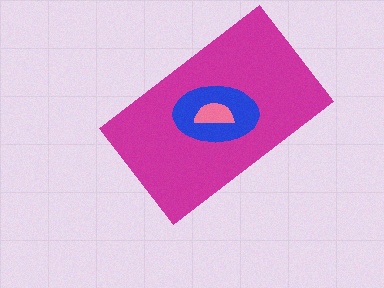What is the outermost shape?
The magenta rectangle.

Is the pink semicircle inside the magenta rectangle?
Yes.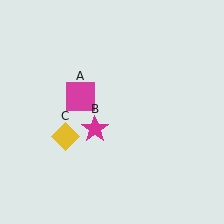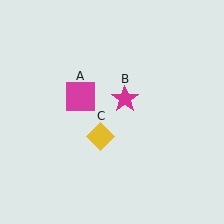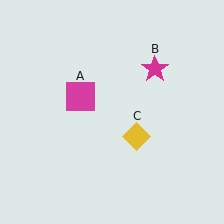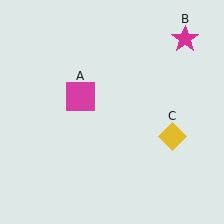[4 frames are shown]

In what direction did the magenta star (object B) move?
The magenta star (object B) moved up and to the right.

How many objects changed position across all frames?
2 objects changed position: magenta star (object B), yellow diamond (object C).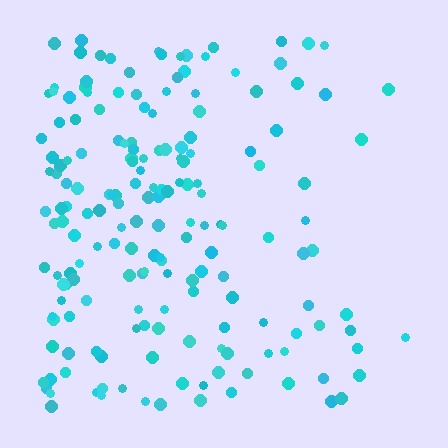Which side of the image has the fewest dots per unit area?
The right.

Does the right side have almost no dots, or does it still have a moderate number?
Still a moderate number, just noticeably fewer than the left.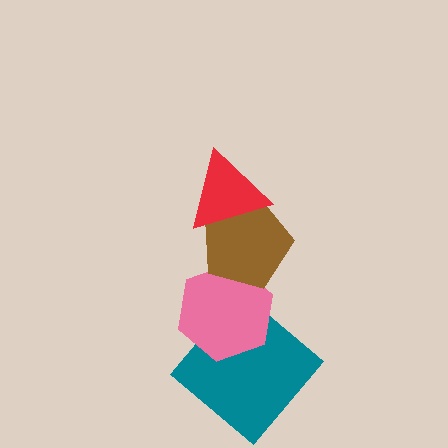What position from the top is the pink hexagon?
The pink hexagon is 3rd from the top.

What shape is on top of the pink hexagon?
The brown pentagon is on top of the pink hexagon.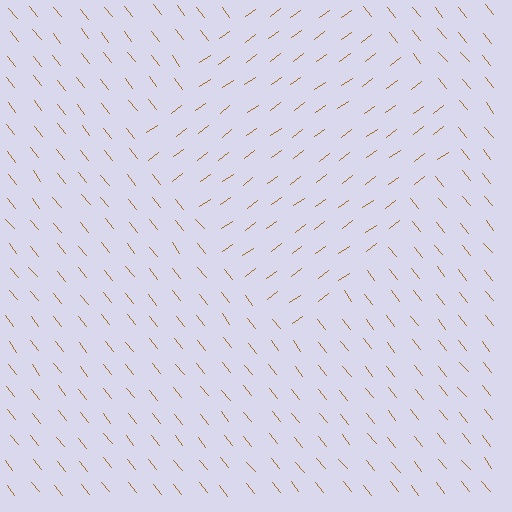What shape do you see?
I see a diamond.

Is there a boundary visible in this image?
Yes, there is a texture boundary formed by a change in line orientation.